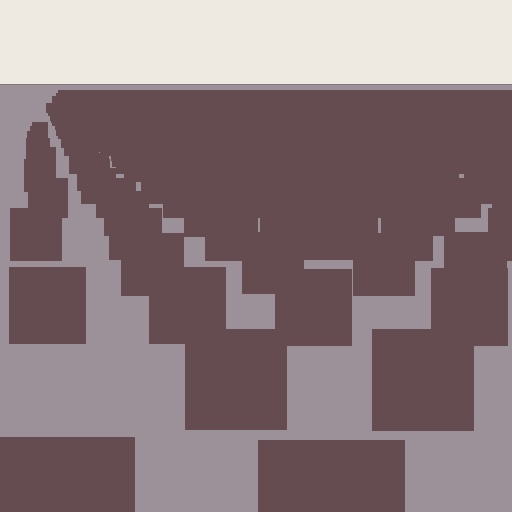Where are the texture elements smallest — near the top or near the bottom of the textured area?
Near the top.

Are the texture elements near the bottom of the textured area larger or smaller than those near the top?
Larger. Near the bottom, elements are closer to the viewer and appear at a bigger on-screen size.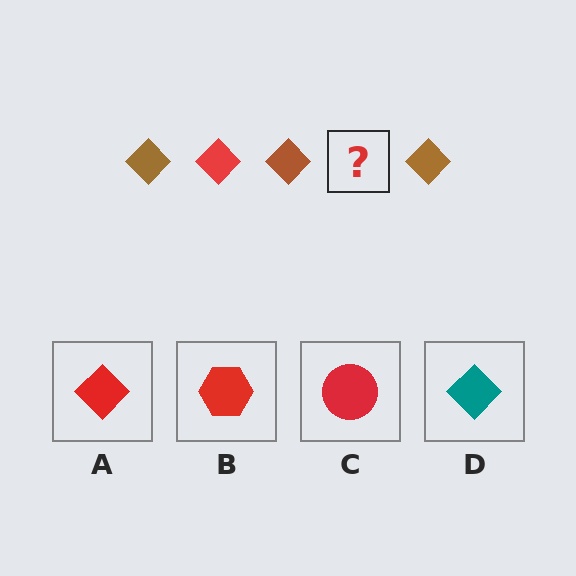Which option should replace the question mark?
Option A.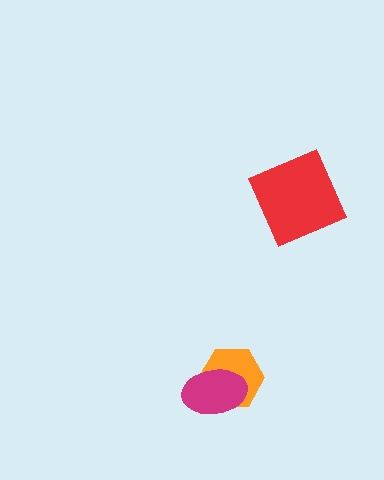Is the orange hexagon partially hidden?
Yes, it is partially covered by another shape.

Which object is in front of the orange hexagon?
The magenta ellipse is in front of the orange hexagon.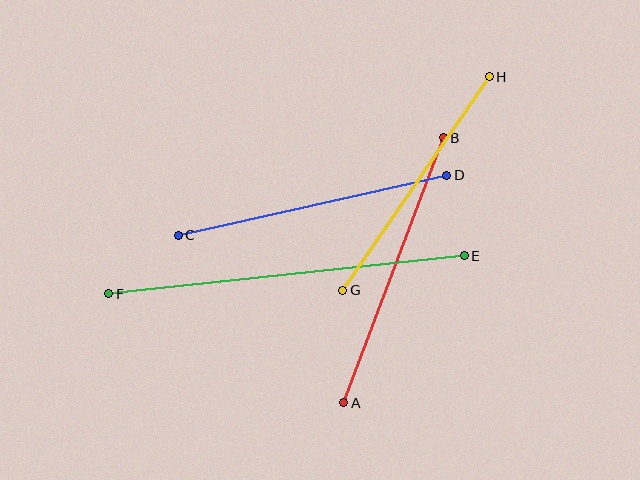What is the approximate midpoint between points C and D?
The midpoint is at approximately (312, 205) pixels.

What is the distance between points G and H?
The distance is approximately 259 pixels.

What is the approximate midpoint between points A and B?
The midpoint is at approximately (393, 270) pixels.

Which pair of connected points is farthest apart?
Points E and F are farthest apart.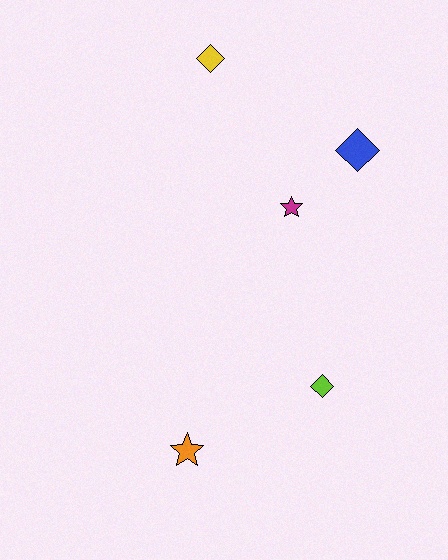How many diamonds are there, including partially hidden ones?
There are 3 diamonds.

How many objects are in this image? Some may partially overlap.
There are 5 objects.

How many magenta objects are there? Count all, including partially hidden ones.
There is 1 magenta object.